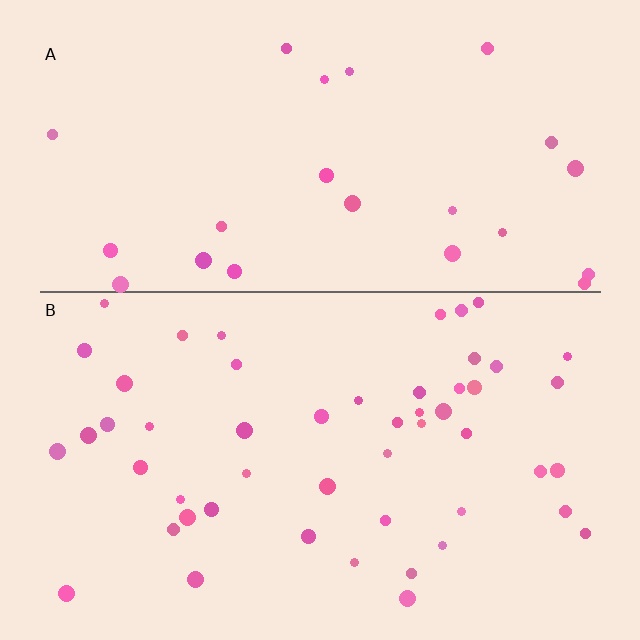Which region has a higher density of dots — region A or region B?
B (the bottom).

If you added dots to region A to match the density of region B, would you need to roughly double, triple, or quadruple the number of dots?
Approximately double.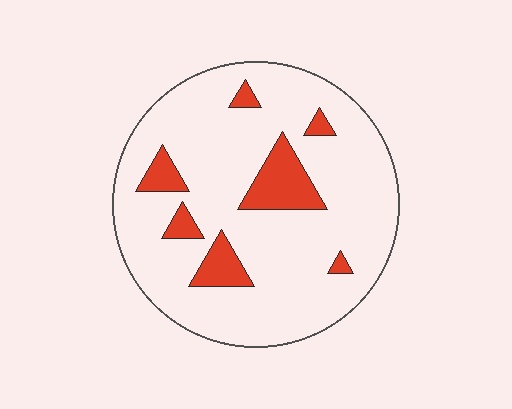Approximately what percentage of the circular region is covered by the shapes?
Approximately 15%.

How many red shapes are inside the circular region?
7.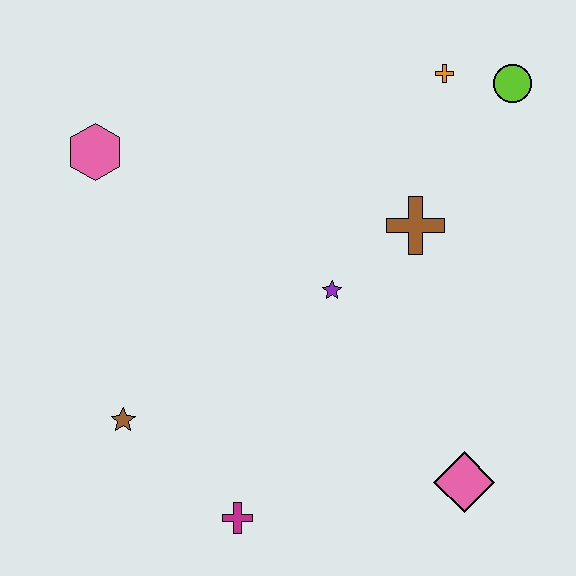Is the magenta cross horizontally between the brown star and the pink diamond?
Yes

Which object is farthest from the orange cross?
The magenta cross is farthest from the orange cross.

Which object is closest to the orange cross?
The lime circle is closest to the orange cross.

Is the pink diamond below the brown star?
Yes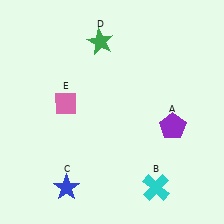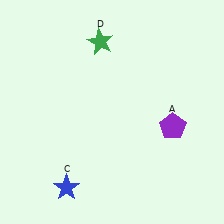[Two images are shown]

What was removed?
The pink diamond (E), the cyan cross (B) were removed in Image 2.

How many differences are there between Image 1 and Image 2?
There are 2 differences between the two images.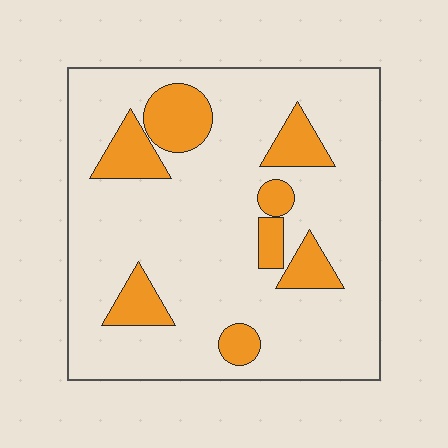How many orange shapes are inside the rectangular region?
8.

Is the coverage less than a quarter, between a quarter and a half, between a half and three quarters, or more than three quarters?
Less than a quarter.